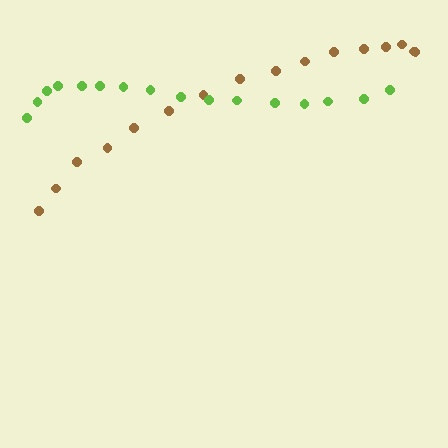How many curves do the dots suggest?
There are 2 distinct paths.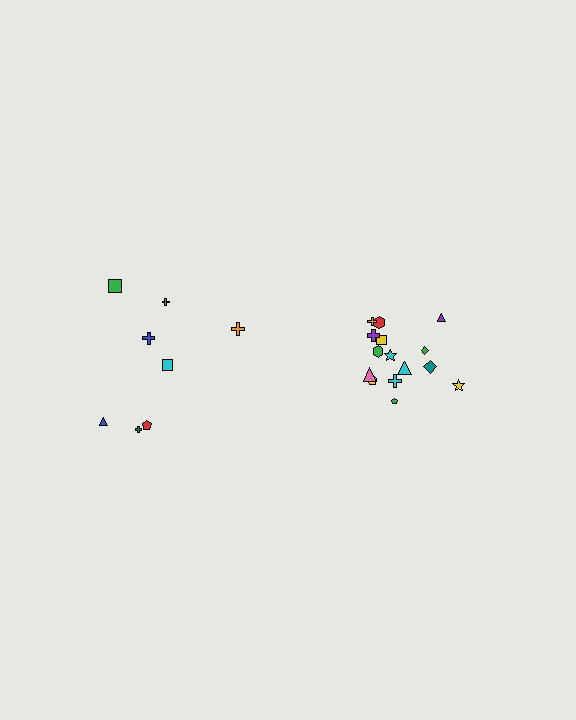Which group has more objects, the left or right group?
The right group.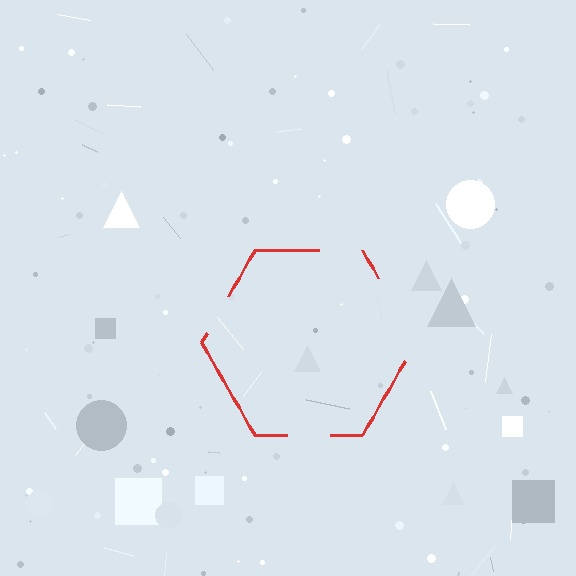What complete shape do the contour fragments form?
The contour fragments form a hexagon.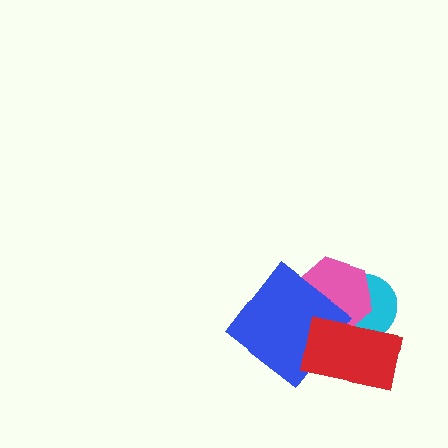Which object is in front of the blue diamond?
The red rectangle is in front of the blue diamond.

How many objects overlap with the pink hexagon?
3 objects overlap with the pink hexagon.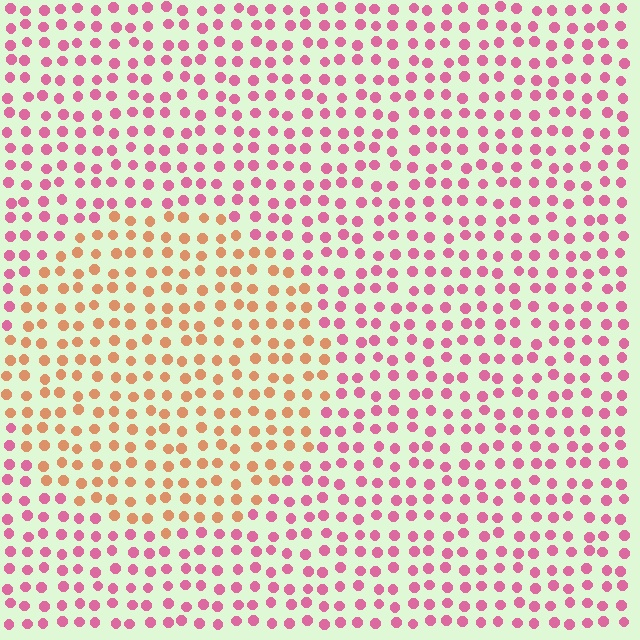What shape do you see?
I see a circle.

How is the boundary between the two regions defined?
The boundary is defined purely by a slight shift in hue (about 50 degrees). Spacing, size, and orientation are identical on both sides.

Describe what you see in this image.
The image is filled with small pink elements in a uniform arrangement. A circle-shaped region is visible where the elements are tinted to a slightly different hue, forming a subtle color boundary.